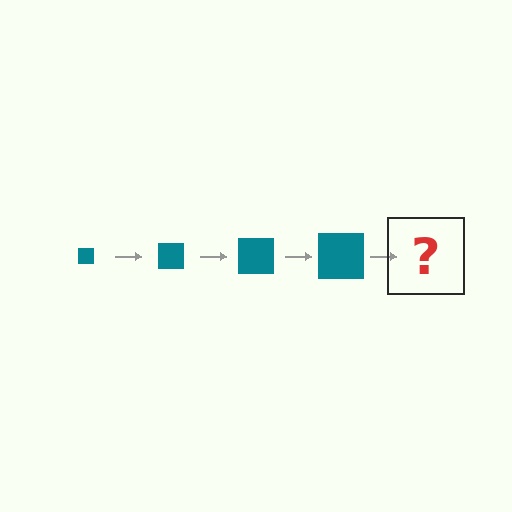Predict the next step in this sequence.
The next step is a teal square, larger than the previous one.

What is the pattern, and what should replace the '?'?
The pattern is that the square gets progressively larger each step. The '?' should be a teal square, larger than the previous one.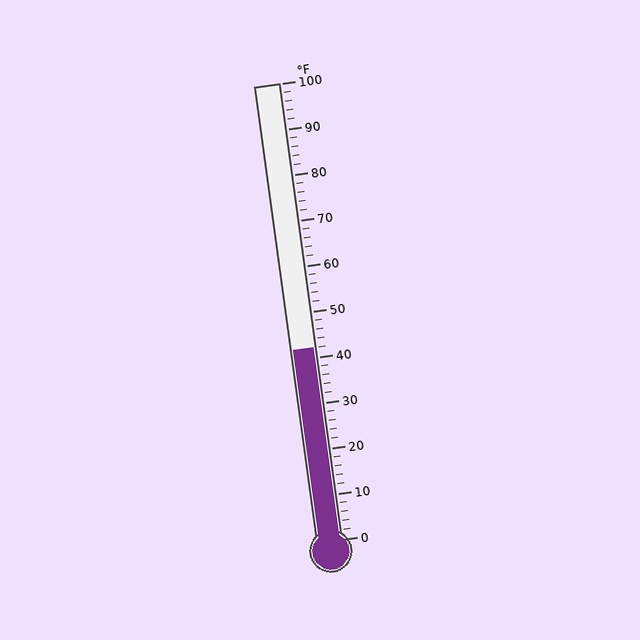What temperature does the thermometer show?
The thermometer shows approximately 42°F.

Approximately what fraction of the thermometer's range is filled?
The thermometer is filled to approximately 40% of its range.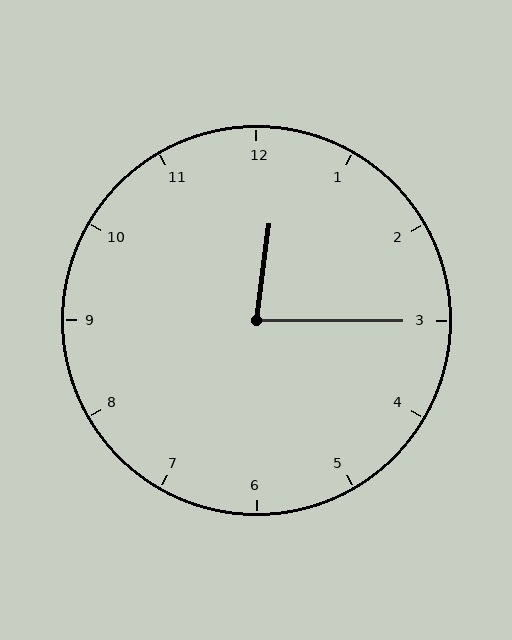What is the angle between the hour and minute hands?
Approximately 82 degrees.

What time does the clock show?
12:15.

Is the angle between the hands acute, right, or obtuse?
It is acute.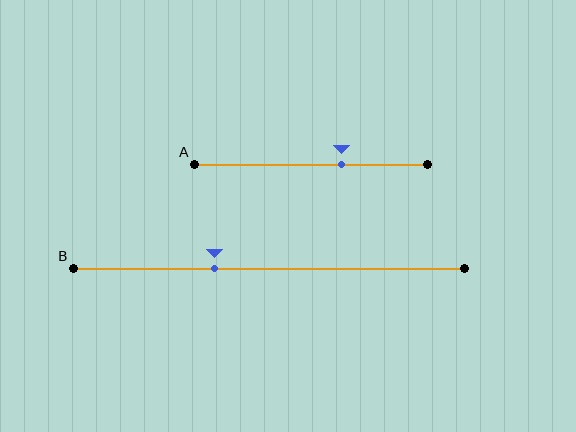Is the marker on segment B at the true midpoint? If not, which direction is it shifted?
No, the marker on segment B is shifted to the left by about 14% of the segment length.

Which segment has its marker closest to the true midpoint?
Segment A has its marker closest to the true midpoint.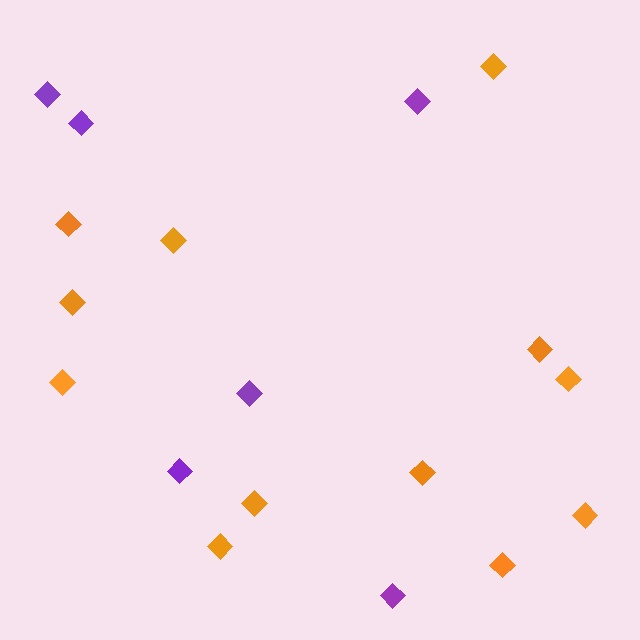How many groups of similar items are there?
There are 2 groups: one group of purple diamonds (6) and one group of orange diamonds (12).